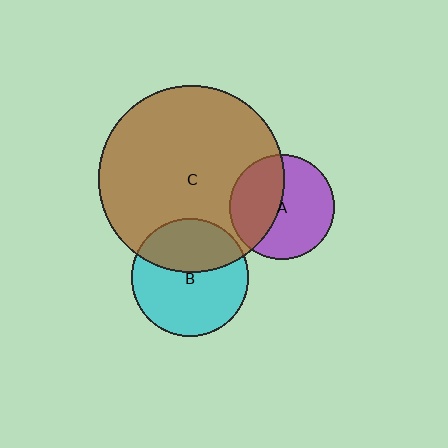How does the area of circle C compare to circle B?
Approximately 2.5 times.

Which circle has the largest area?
Circle C (brown).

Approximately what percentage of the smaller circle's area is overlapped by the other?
Approximately 45%.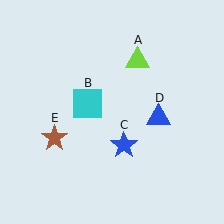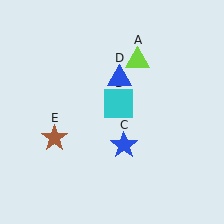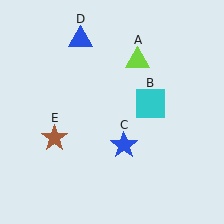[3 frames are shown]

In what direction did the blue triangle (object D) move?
The blue triangle (object D) moved up and to the left.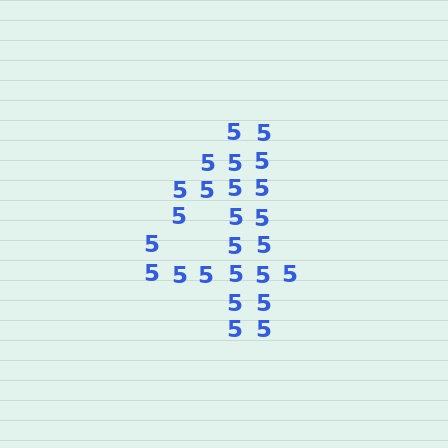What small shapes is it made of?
It is made of small digit 5's.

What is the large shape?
The large shape is the digit 4.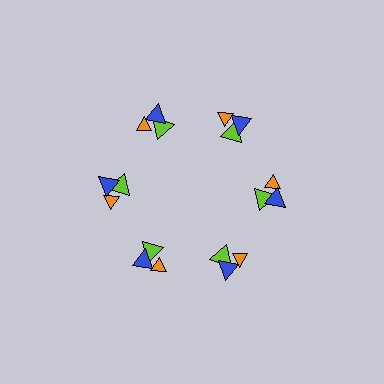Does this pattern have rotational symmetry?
Yes, this pattern has 6-fold rotational symmetry. It looks the same after rotating 60 degrees around the center.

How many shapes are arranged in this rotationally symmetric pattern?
There are 18 shapes, arranged in 6 groups of 3.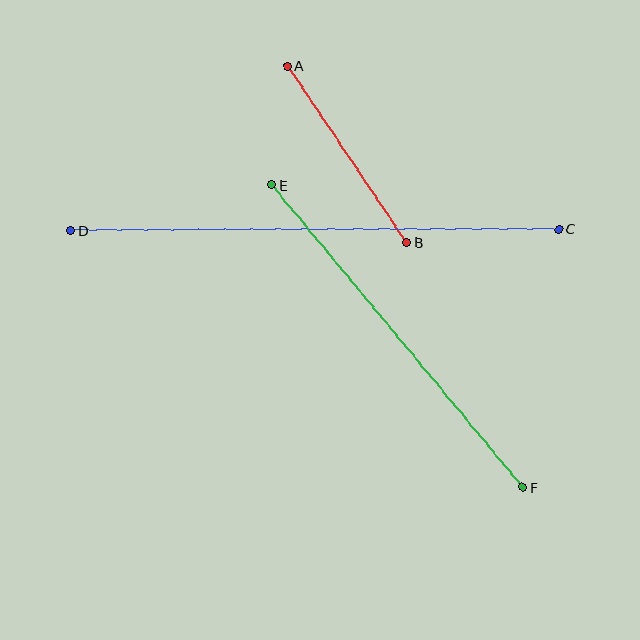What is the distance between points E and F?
The distance is approximately 393 pixels.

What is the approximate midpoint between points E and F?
The midpoint is at approximately (397, 336) pixels.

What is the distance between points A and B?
The distance is approximately 213 pixels.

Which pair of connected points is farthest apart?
Points C and D are farthest apart.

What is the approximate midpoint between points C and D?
The midpoint is at approximately (315, 230) pixels.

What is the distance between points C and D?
The distance is approximately 488 pixels.